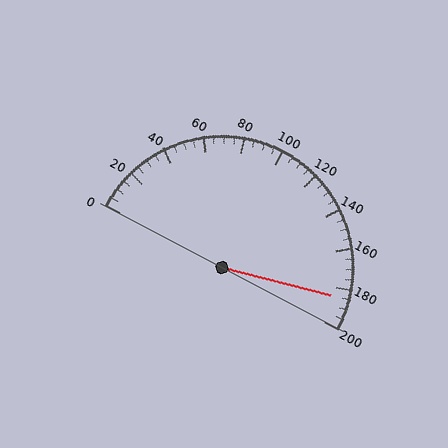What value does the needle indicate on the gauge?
The needle indicates approximately 185.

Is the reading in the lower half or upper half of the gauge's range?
The reading is in the upper half of the range (0 to 200).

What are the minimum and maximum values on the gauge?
The gauge ranges from 0 to 200.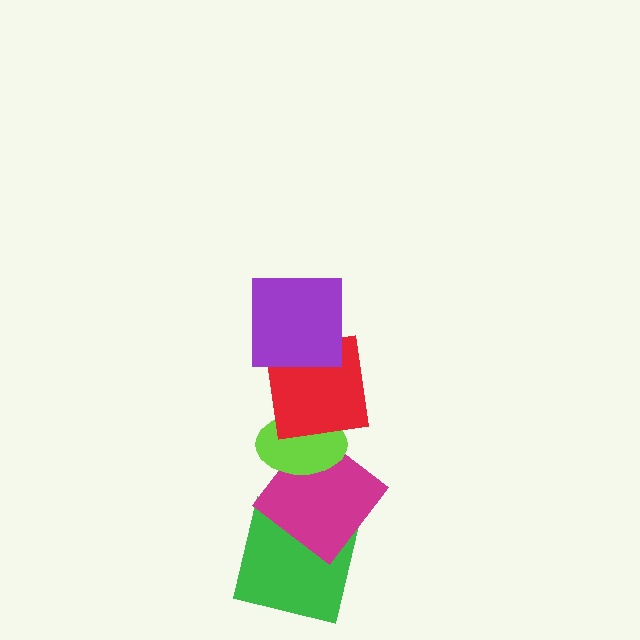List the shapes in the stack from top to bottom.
From top to bottom: the purple square, the red square, the lime ellipse, the magenta diamond, the green square.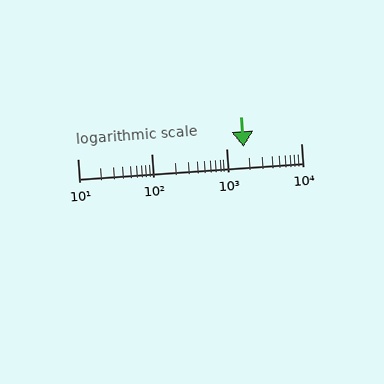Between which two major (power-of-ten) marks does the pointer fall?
The pointer is between 1000 and 10000.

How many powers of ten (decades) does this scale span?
The scale spans 3 decades, from 10 to 10000.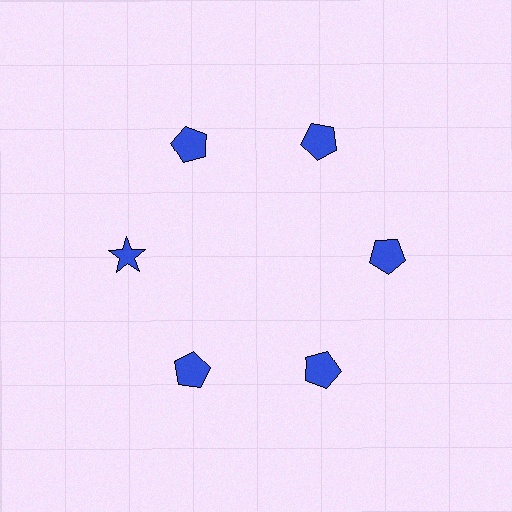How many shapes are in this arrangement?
There are 6 shapes arranged in a ring pattern.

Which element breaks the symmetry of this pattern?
The blue star at roughly the 9 o'clock position breaks the symmetry. All other shapes are blue pentagons.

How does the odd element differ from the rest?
It has a different shape: star instead of pentagon.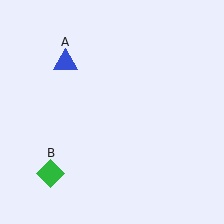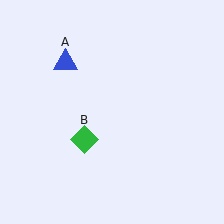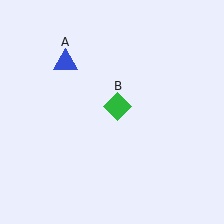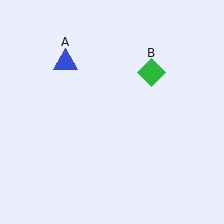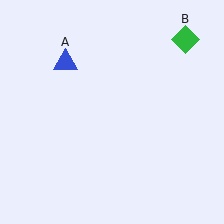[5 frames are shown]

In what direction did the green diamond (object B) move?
The green diamond (object B) moved up and to the right.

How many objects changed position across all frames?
1 object changed position: green diamond (object B).